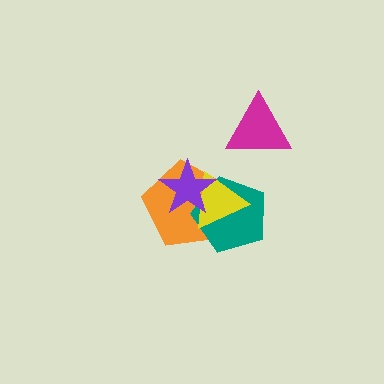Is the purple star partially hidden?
No, no other shape covers it.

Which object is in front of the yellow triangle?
The purple star is in front of the yellow triangle.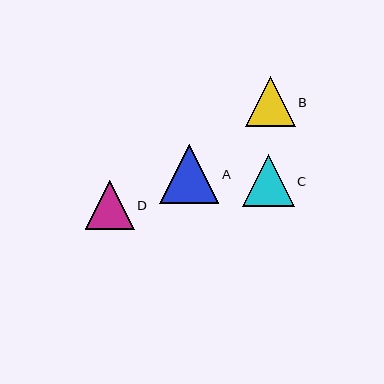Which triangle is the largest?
Triangle A is the largest with a size of approximately 59 pixels.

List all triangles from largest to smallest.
From largest to smallest: A, C, B, D.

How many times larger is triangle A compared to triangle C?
Triangle A is approximately 1.1 times the size of triangle C.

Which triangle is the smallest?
Triangle D is the smallest with a size of approximately 49 pixels.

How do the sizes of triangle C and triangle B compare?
Triangle C and triangle B are approximately the same size.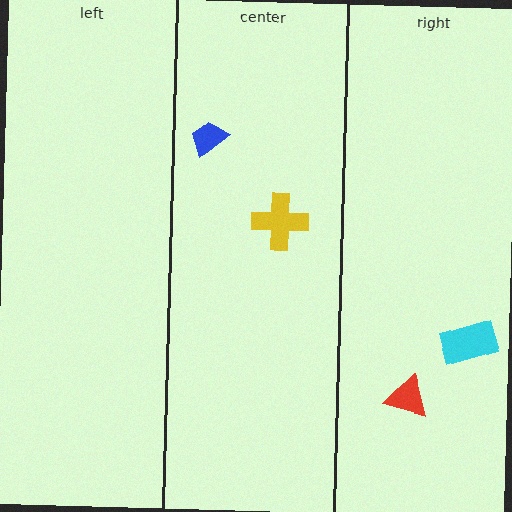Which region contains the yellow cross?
The center region.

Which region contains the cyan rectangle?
The right region.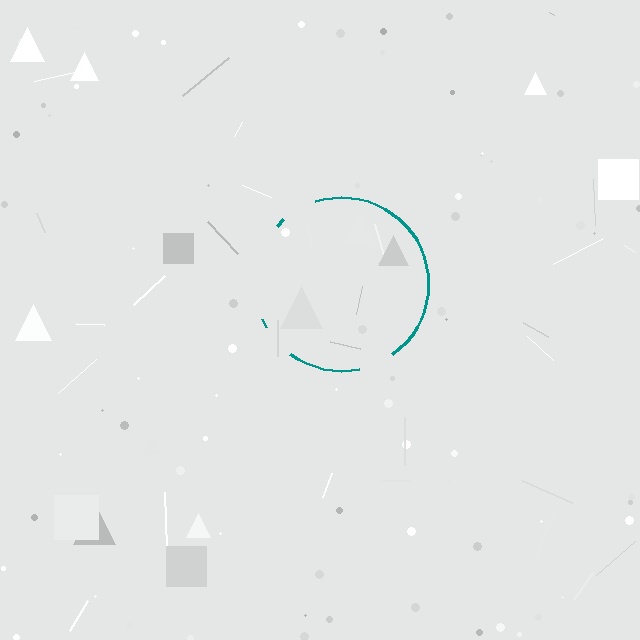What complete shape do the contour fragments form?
The contour fragments form a circle.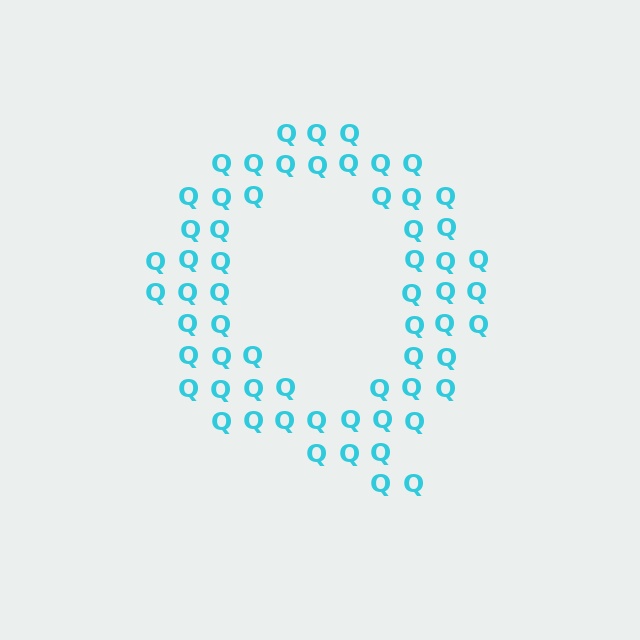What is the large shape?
The large shape is the letter Q.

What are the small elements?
The small elements are letter Q's.